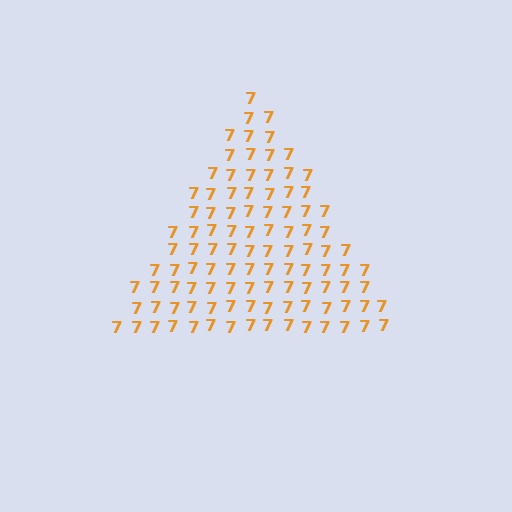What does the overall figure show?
The overall figure shows a triangle.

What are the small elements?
The small elements are digit 7's.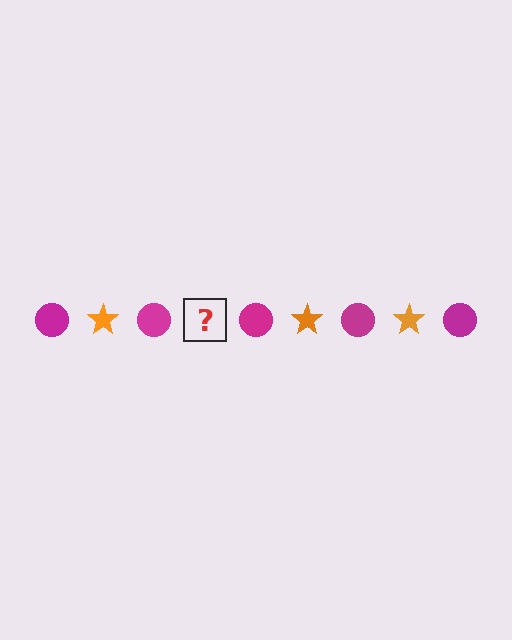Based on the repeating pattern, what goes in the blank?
The blank should be an orange star.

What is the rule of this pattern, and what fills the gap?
The rule is that the pattern alternates between magenta circle and orange star. The gap should be filled with an orange star.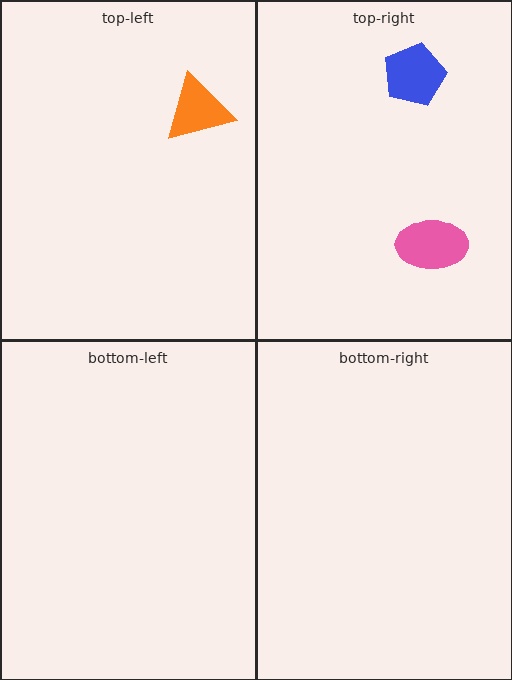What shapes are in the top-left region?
The orange triangle.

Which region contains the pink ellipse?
The top-right region.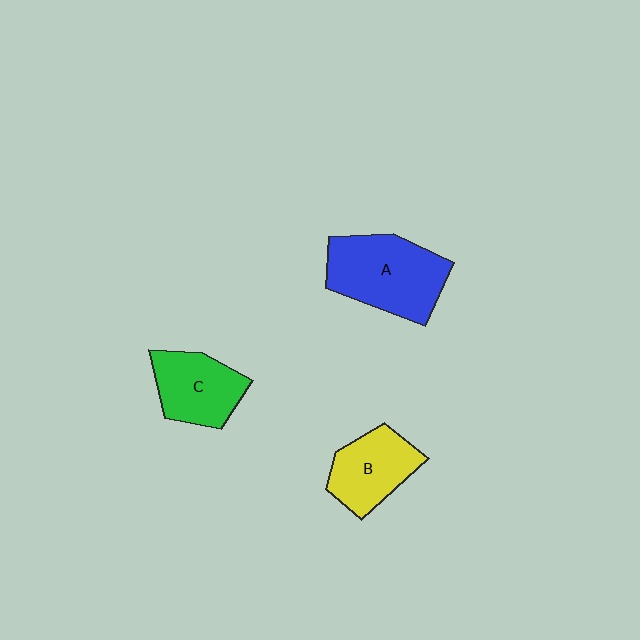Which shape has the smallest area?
Shape B (yellow).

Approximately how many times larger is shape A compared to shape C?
Approximately 1.4 times.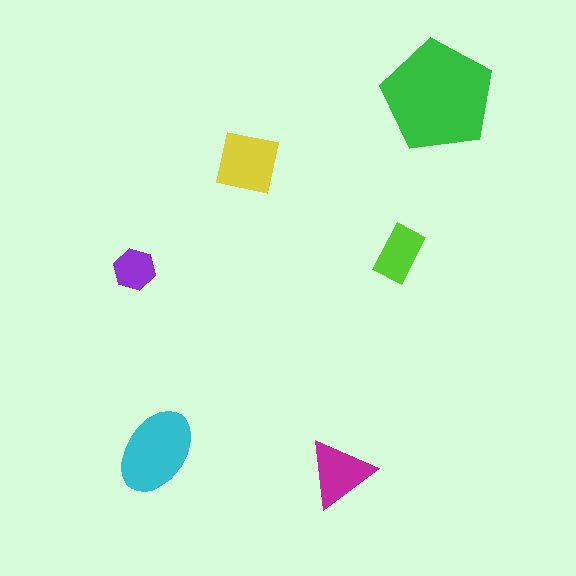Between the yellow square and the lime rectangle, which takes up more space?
The yellow square.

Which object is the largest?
The green pentagon.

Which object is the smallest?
The purple hexagon.